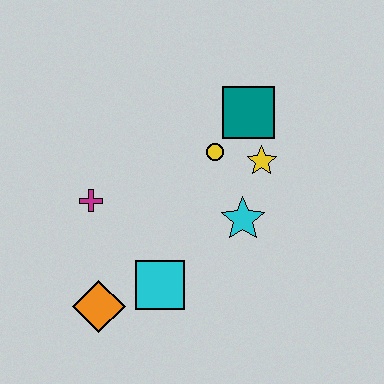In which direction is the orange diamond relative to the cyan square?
The orange diamond is to the left of the cyan square.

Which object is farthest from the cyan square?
The teal square is farthest from the cyan square.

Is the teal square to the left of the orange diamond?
No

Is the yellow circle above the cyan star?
Yes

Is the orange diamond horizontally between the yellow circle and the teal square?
No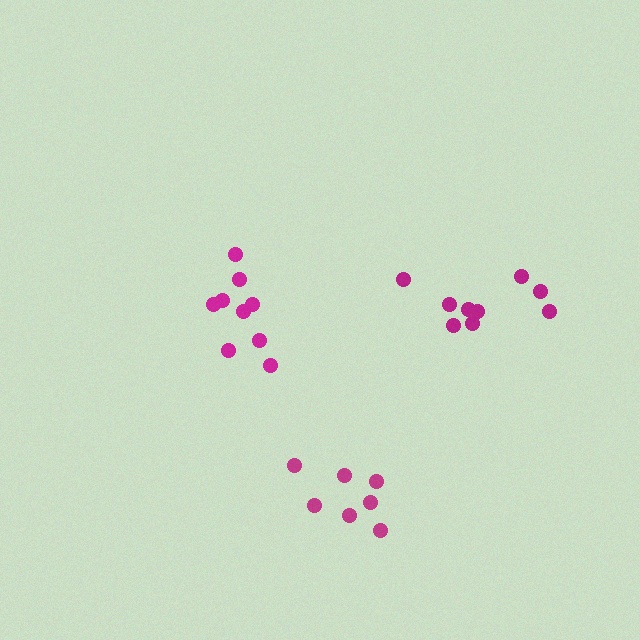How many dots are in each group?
Group 1: 9 dots, Group 2: 9 dots, Group 3: 7 dots (25 total).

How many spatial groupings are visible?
There are 3 spatial groupings.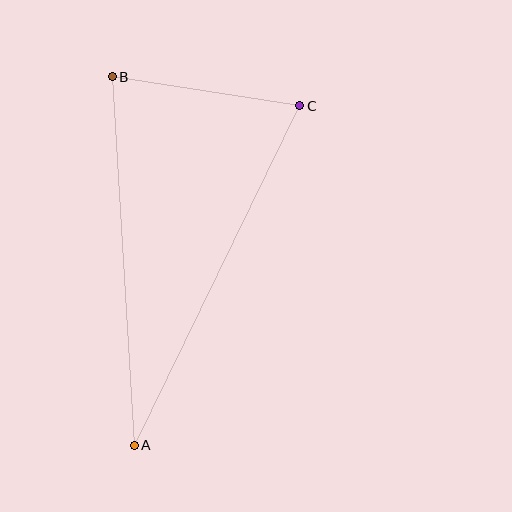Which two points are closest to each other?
Points B and C are closest to each other.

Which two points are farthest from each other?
Points A and C are farthest from each other.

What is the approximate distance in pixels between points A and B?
The distance between A and B is approximately 369 pixels.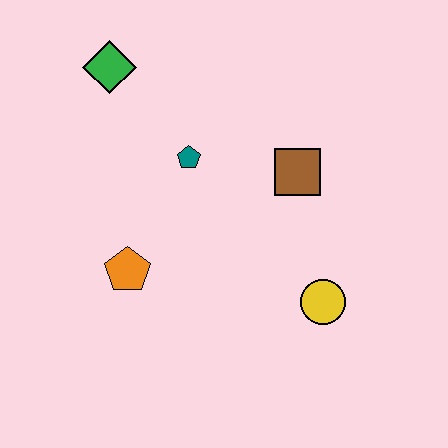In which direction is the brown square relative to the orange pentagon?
The brown square is to the right of the orange pentagon.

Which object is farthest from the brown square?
The green diamond is farthest from the brown square.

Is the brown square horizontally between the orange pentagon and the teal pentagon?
No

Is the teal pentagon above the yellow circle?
Yes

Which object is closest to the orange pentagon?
The teal pentagon is closest to the orange pentagon.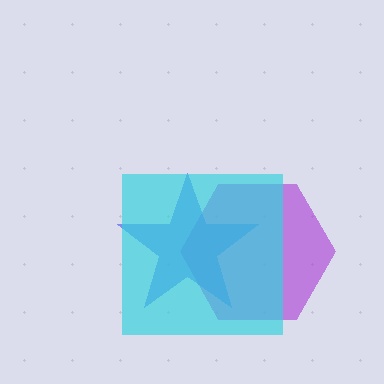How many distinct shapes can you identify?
There are 3 distinct shapes: a purple hexagon, a blue star, a cyan square.